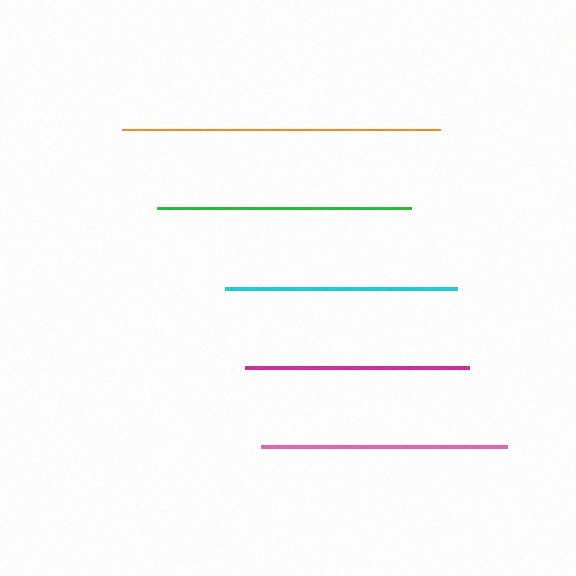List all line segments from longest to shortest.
From longest to shortest: orange, green, pink, cyan, magenta.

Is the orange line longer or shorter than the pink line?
The orange line is longer than the pink line.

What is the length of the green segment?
The green segment is approximately 254 pixels long.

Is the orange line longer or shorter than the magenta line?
The orange line is longer than the magenta line.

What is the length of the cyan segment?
The cyan segment is approximately 232 pixels long.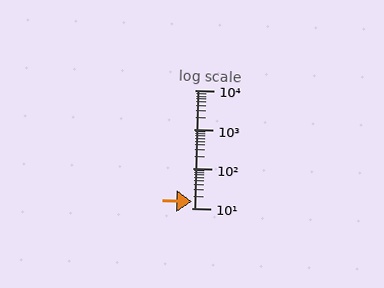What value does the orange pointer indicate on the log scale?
The pointer indicates approximately 15.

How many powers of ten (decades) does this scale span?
The scale spans 3 decades, from 10 to 10000.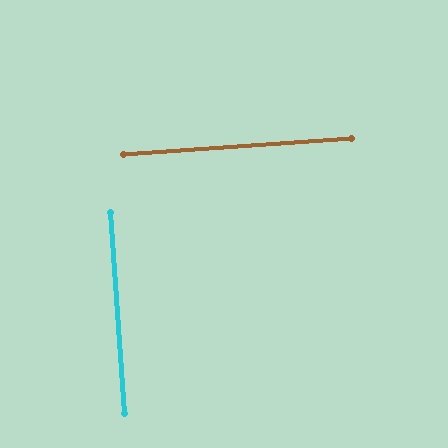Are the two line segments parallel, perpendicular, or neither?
Perpendicular — they meet at approximately 90°.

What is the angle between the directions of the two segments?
Approximately 90 degrees.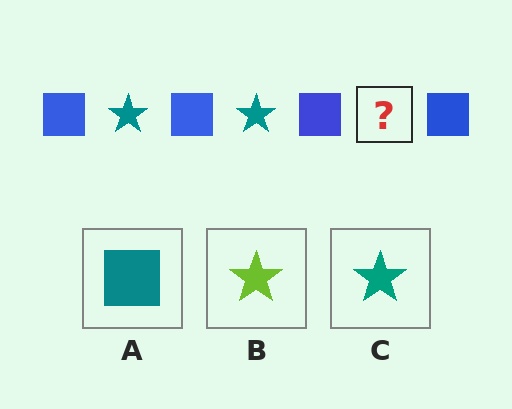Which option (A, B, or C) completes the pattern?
C.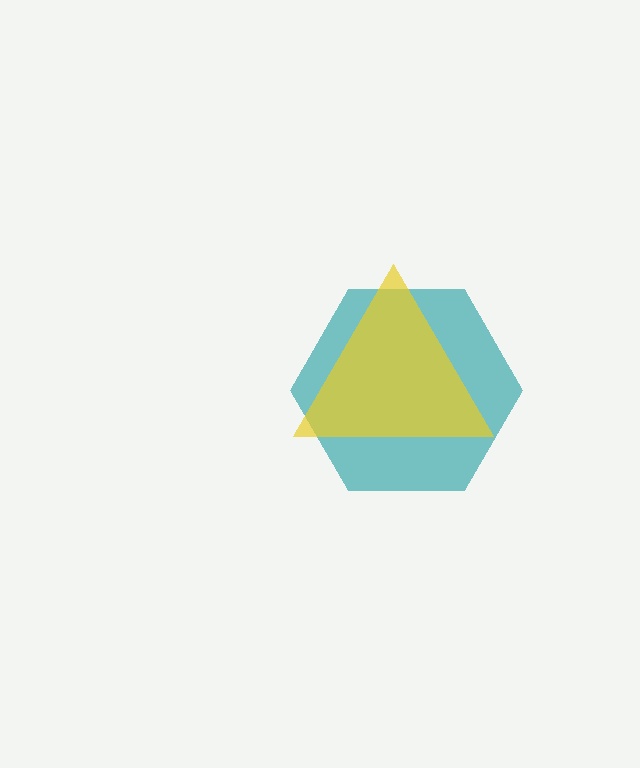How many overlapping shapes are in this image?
There are 2 overlapping shapes in the image.